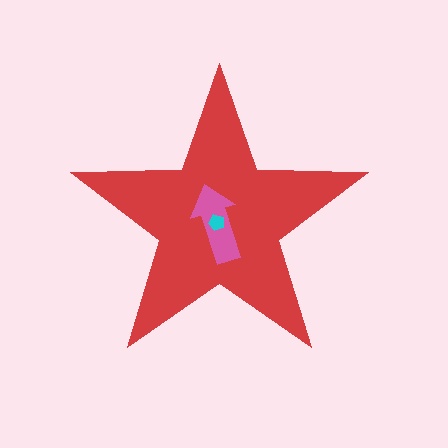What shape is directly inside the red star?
The pink arrow.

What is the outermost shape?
The red star.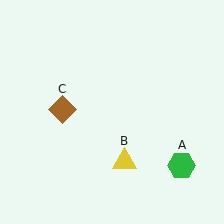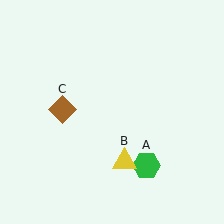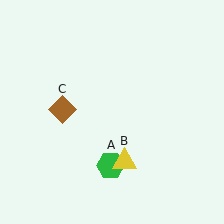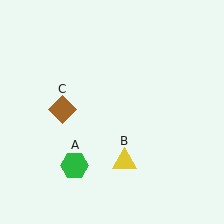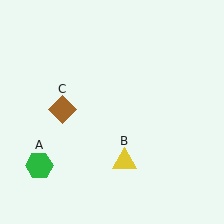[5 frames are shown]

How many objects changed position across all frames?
1 object changed position: green hexagon (object A).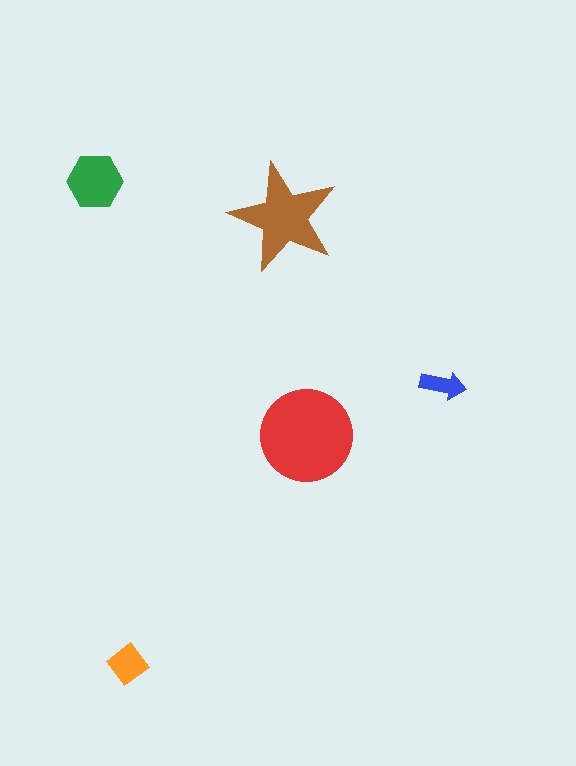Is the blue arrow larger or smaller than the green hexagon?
Smaller.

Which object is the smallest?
The blue arrow.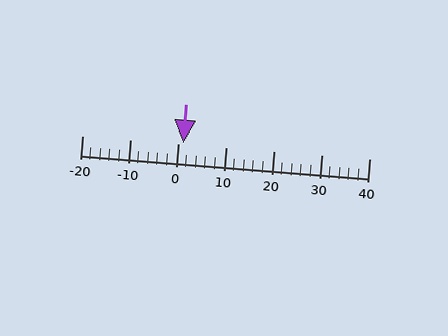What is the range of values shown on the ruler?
The ruler shows values from -20 to 40.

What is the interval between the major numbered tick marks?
The major tick marks are spaced 10 units apart.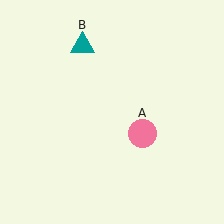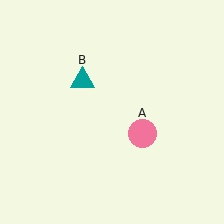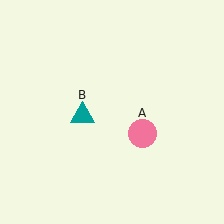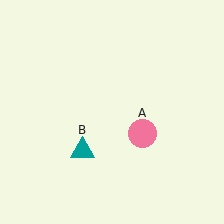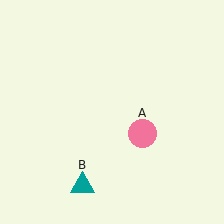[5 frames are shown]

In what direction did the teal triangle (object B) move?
The teal triangle (object B) moved down.